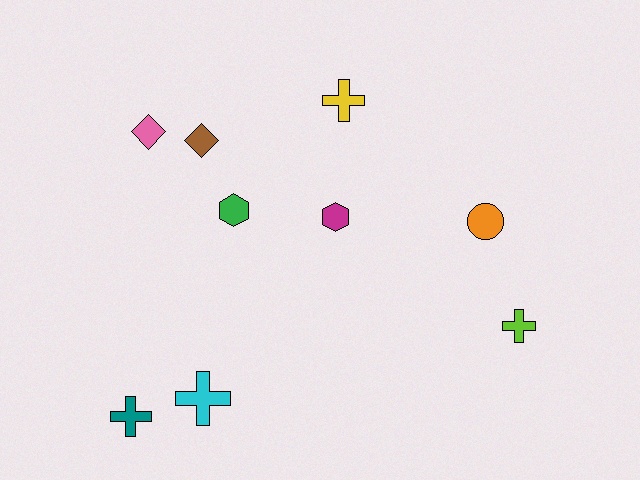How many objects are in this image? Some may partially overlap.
There are 9 objects.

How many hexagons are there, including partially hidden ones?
There are 2 hexagons.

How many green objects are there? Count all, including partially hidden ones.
There is 1 green object.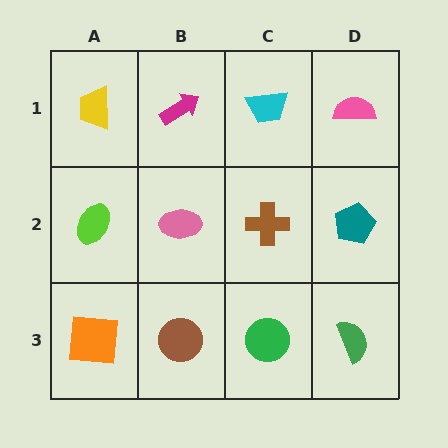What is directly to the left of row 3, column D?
A green circle.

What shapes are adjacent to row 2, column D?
A pink semicircle (row 1, column D), a green semicircle (row 3, column D), a brown cross (row 2, column C).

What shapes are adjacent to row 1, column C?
A brown cross (row 2, column C), a magenta arrow (row 1, column B), a pink semicircle (row 1, column D).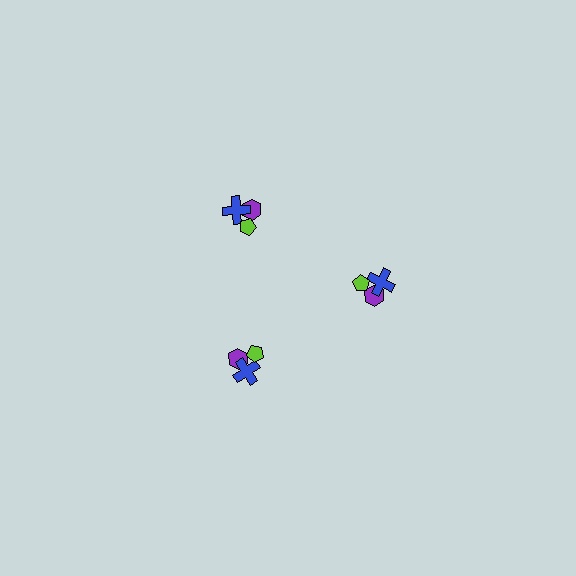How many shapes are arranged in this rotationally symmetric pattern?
There are 9 shapes, arranged in 3 groups of 3.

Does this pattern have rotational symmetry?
Yes, this pattern has 3-fold rotational symmetry. It looks the same after rotating 120 degrees around the center.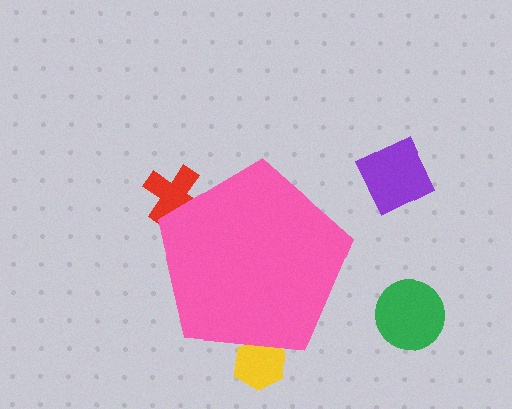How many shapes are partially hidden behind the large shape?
2 shapes are partially hidden.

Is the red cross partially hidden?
Yes, the red cross is partially hidden behind the pink pentagon.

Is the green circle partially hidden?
No, the green circle is fully visible.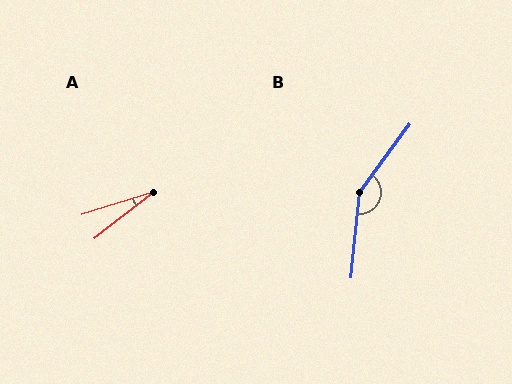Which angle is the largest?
B, at approximately 149 degrees.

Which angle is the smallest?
A, at approximately 21 degrees.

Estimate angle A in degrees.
Approximately 21 degrees.